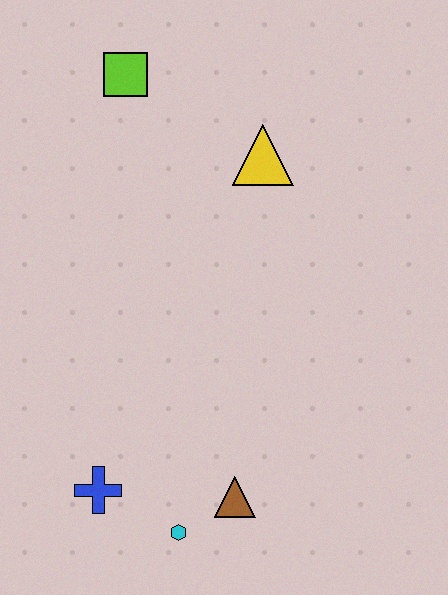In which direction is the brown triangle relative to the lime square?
The brown triangle is below the lime square.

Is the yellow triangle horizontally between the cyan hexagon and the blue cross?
No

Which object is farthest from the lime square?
The cyan hexagon is farthest from the lime square.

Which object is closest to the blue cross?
The cyan hexagon is closest to the blue cross.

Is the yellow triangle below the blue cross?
No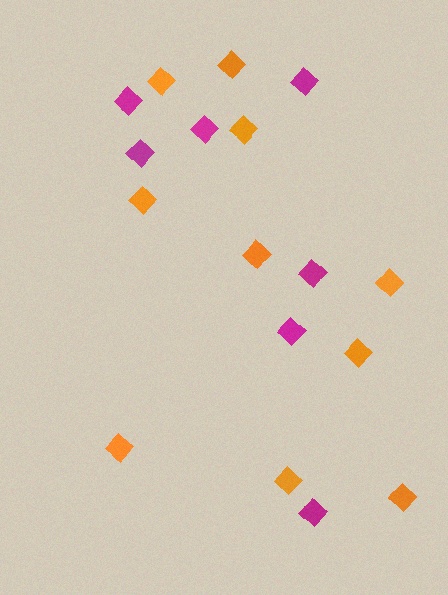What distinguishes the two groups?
There are 2 groups: one group of magenta diamonds (7) and one group of orange diamonds (10).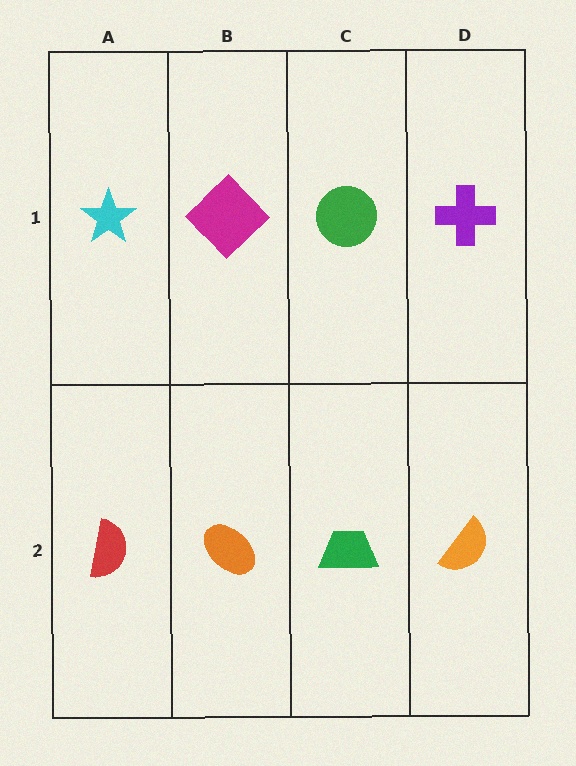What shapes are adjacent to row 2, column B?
A magenta diamond (row 1, column B), a red semicircle (row 2, column A), a green trapezoid (row 2, column C).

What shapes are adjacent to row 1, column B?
An orange ellipse (row 2, column B), a cyan star (row 1, column A), a green circle (row 1, column C).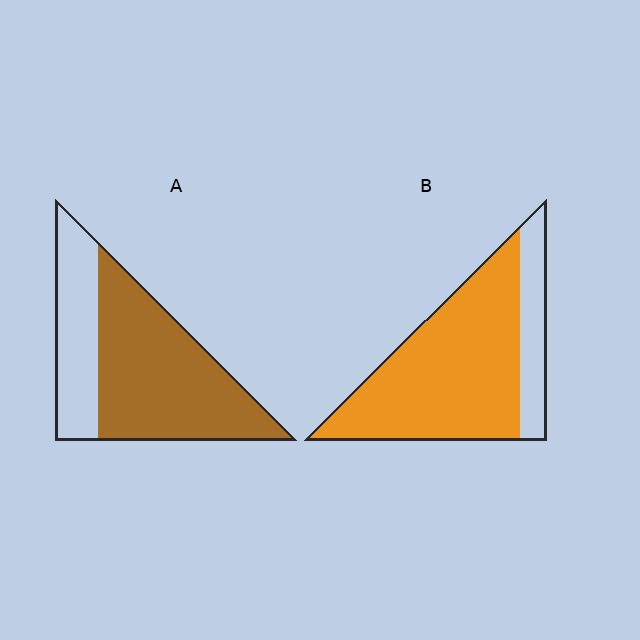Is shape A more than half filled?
Yes.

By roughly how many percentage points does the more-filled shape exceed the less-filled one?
By roughly 10 percentage points (B over A).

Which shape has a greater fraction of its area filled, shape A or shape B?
Shape B.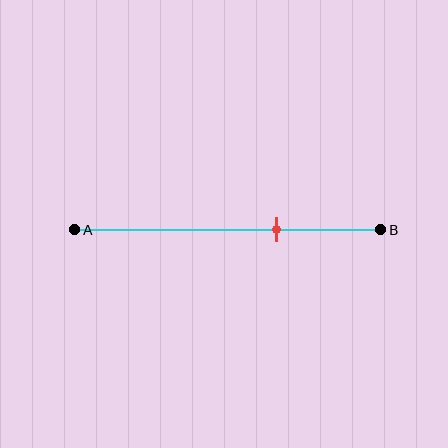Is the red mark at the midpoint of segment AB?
No, the mark is at about 65% from A, not at the 50% midpoint.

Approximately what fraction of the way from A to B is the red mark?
The red mark is approximately 65% of the way from A to B.